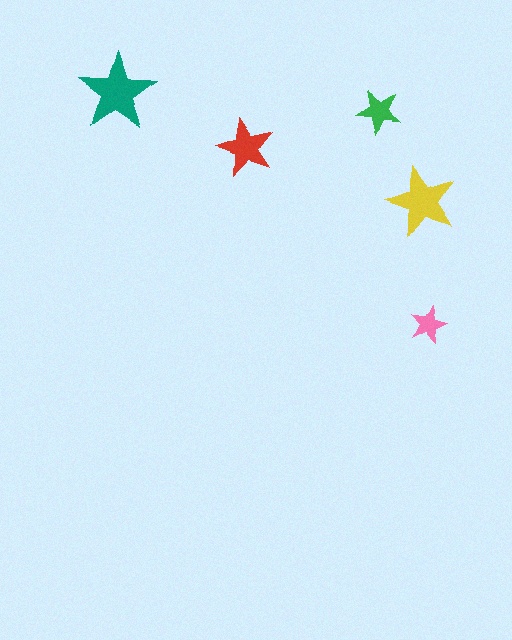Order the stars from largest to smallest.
the teal one, the yellow one, the red one, the green one, the pink one.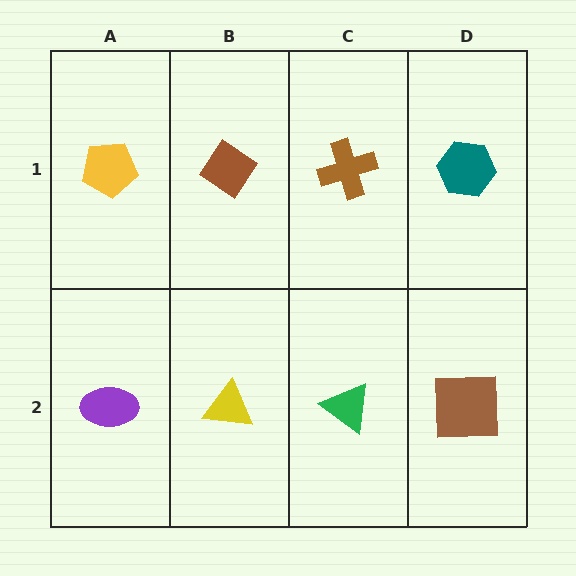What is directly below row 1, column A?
A purple ellipse.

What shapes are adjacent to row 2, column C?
A brown cross (row 1, column C), a yellow triangle (row 2, column B), a brown square (row 2, column D).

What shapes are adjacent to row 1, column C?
A green triangle (row 2, column C), a brown diamond (row 1, column B), a teal hexagon (row 1, column D).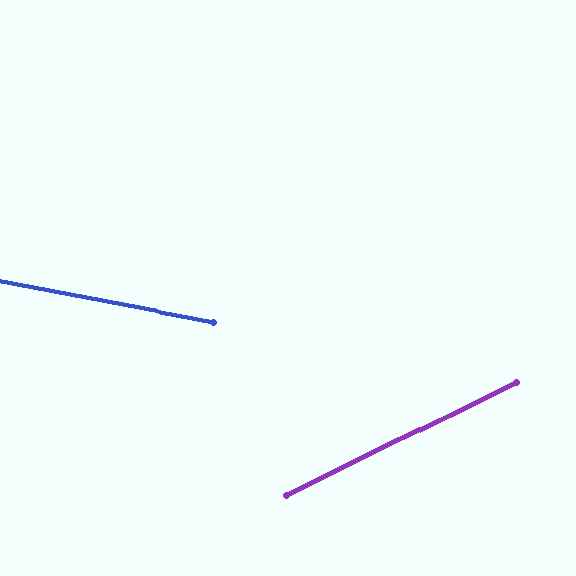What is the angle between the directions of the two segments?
Approximately 37 degrees.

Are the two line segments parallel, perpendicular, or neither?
Neither parallel nor perpendicular — they differ by about 37°.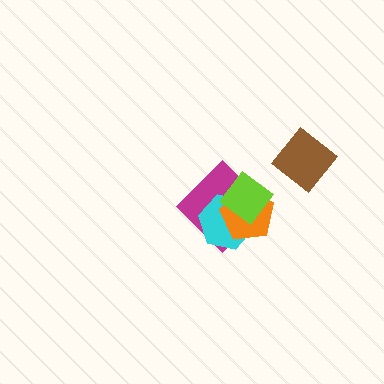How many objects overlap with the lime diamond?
3 objects overlap with the lime diamond.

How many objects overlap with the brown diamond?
0 objects overlap with the brown diamond.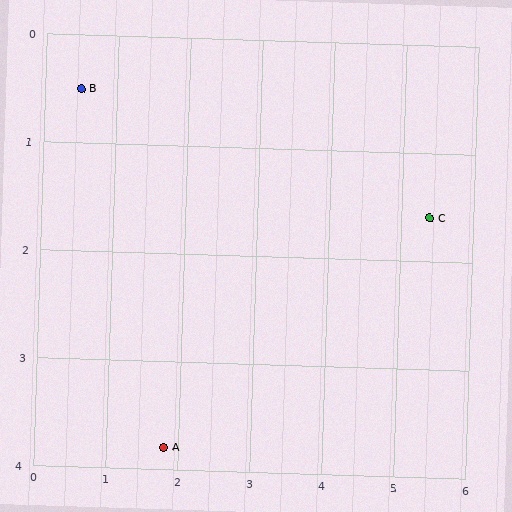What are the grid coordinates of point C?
Point C is at approximately (5.4, 1.6).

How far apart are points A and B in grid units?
Points A and B are about 3.5 grid units apart.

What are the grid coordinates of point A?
Point A is at approximately (1.8, 3.8).